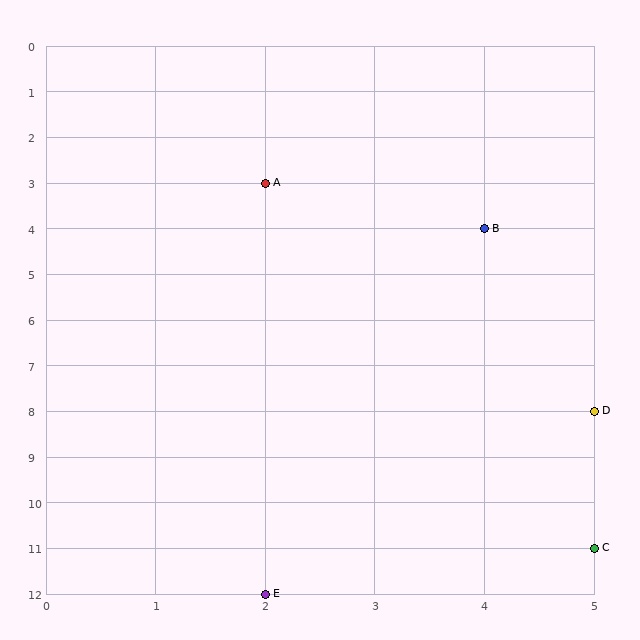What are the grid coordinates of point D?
Point D is at grid coordinates (5, 8).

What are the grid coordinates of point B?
Point B is at grid coordinates (4, 4).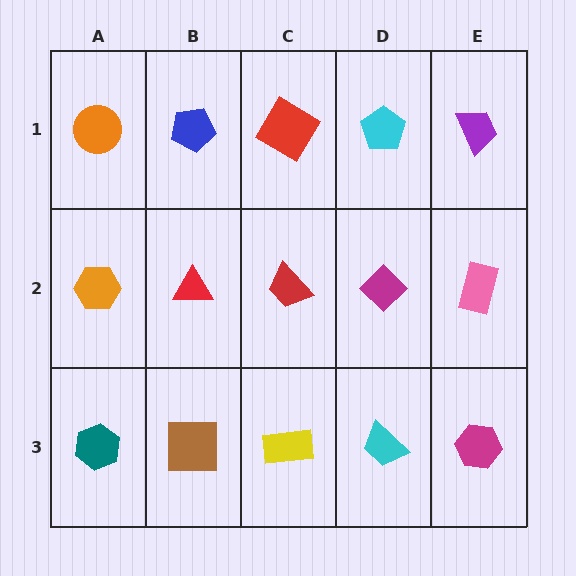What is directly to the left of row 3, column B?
A teal hexagon.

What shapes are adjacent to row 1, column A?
An orange hexagon (row 2, column A), a blue pentagon (row 1, column B).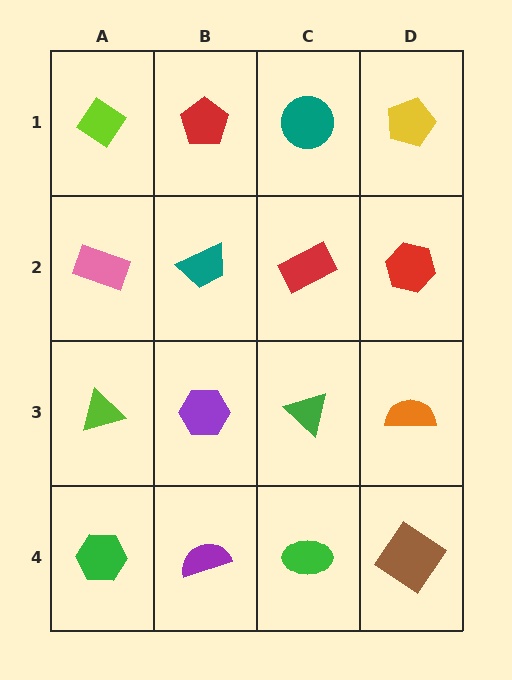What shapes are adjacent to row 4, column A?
A lime triangle (row 3, column A), a purple semicircle (row 4, column B).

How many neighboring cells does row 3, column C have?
4.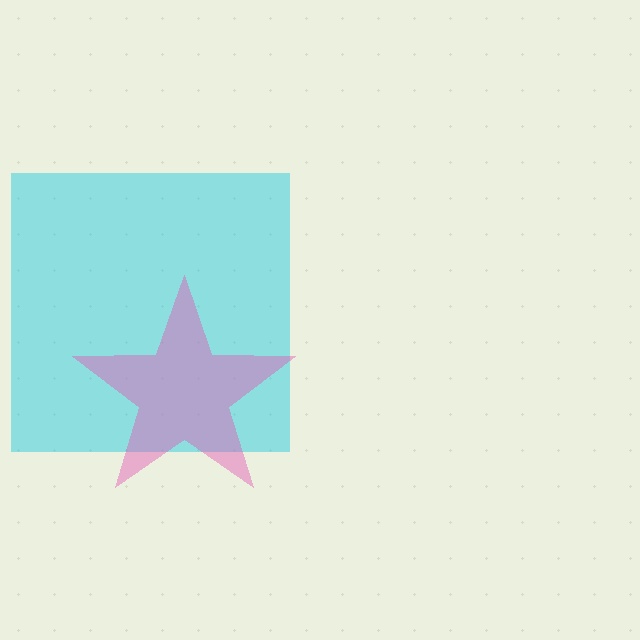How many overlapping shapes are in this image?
There are 2 overlapping shapes in the image.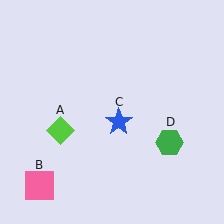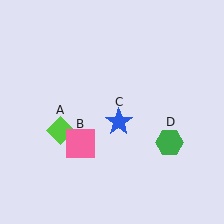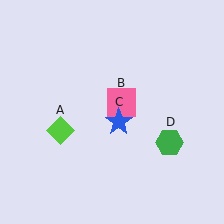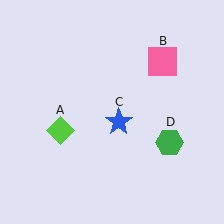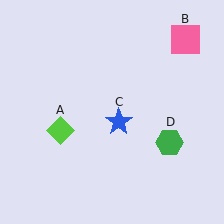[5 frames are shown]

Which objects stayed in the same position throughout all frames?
Lime diamond (object A) and blue star (object C) and green hexagon (object D) remained stationary.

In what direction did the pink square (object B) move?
The pink square (object B) moved up and to the right.